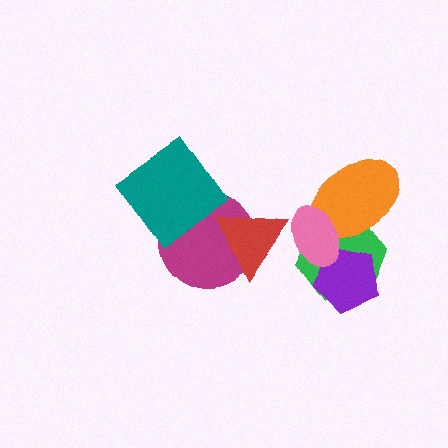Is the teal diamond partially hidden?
No, no other shape covers it.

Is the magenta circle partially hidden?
Yes, it is partially covered by another shape.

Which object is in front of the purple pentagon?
The pink ellipse is in front of the purple pentagon.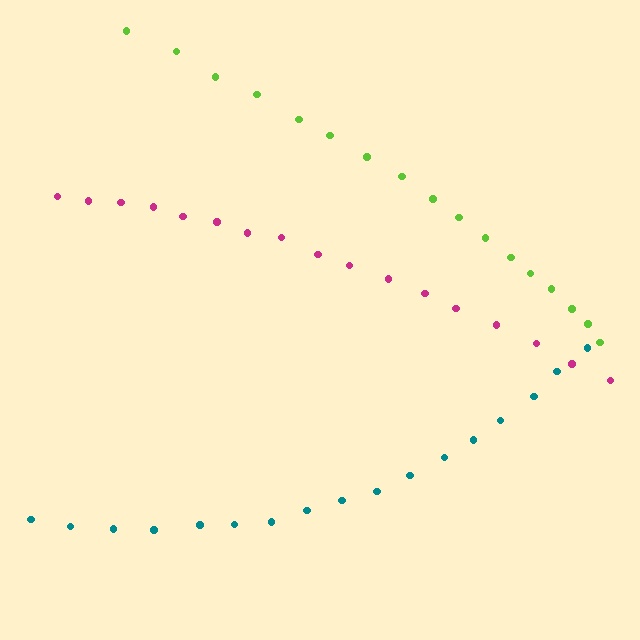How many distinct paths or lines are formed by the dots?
There are 3 distinct paths.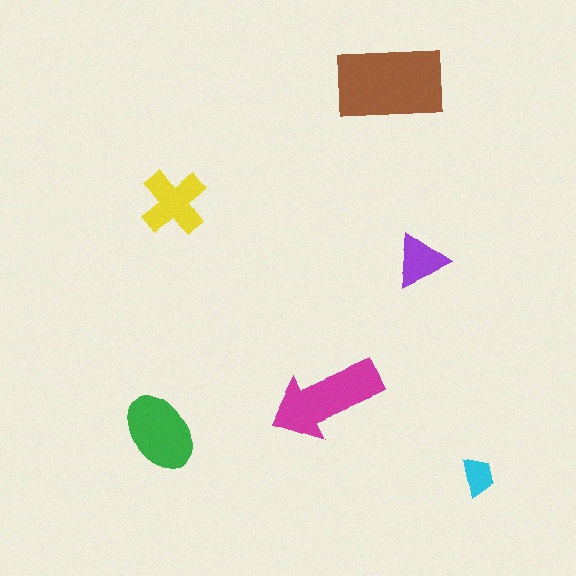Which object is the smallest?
The cyan trapezoid.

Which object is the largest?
The brown rectangle.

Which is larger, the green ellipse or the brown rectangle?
The brown rectangle.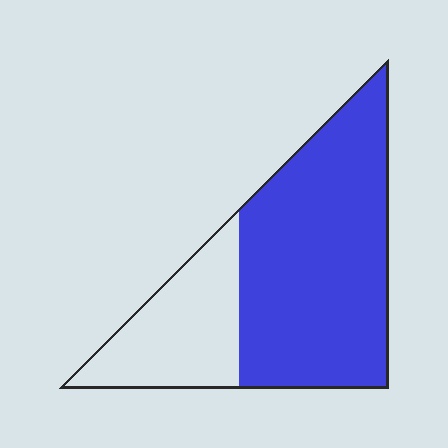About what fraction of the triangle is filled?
About two thirds (2/3).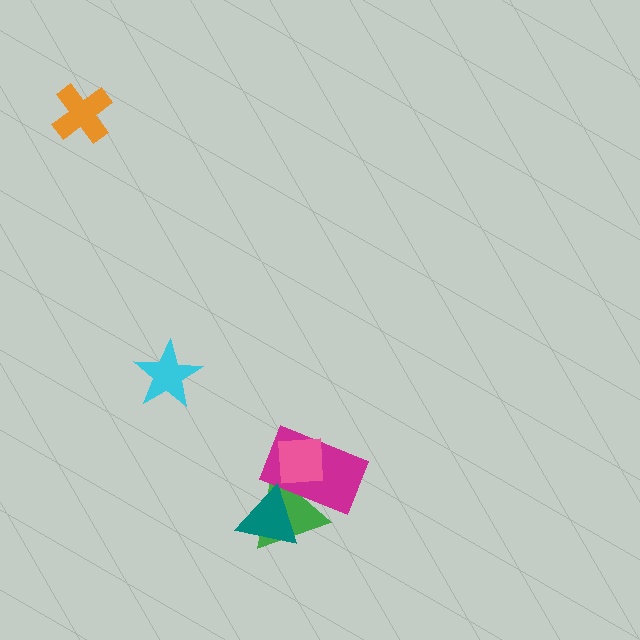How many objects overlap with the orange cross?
0 objects overlap with the orange cross.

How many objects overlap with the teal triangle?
2 objects overlap with the teal triangle.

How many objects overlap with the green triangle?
3 objects overlap with the green triangle.